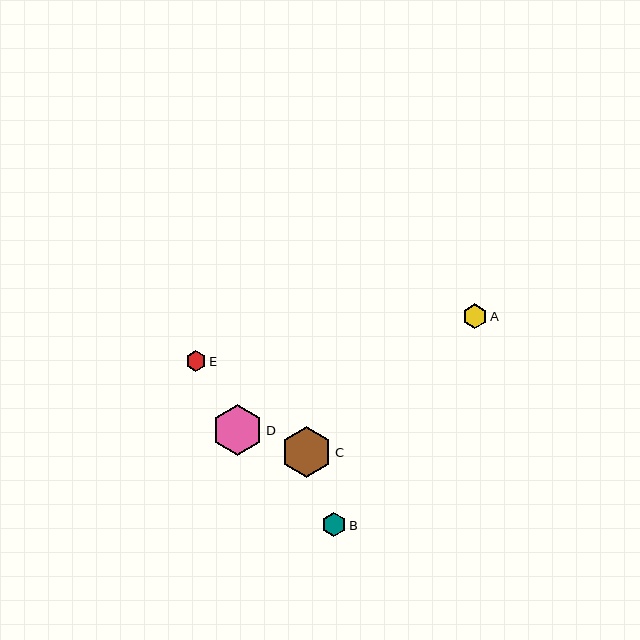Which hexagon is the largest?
Hexagon C is the largest with a size of approximately 51 pixels.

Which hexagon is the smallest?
Hexagon E is the smallest with a size of approximately 20 pixels.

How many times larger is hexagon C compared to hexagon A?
Hexagon C is approximately 2.1 times the size of hexagon A.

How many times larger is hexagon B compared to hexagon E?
Hexagon B is approximately 1.2 times the size of hexagon E.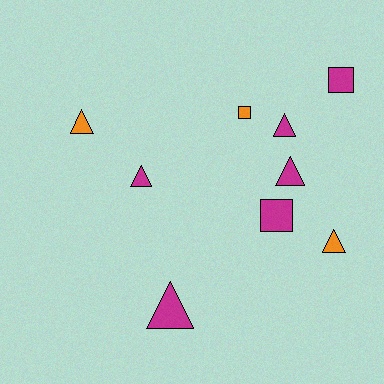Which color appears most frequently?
Magenta, with 6 objects.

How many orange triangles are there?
There are 2 orange triangles.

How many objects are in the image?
There are 9 objects.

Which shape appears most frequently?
Triangle, with 6 objects.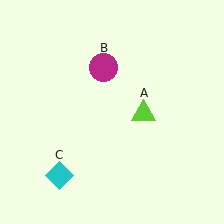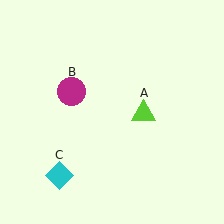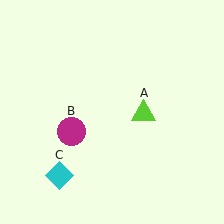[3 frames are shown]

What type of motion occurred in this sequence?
The magenta circle (object B) rotated counterclockwise around the center of the scene.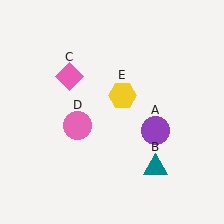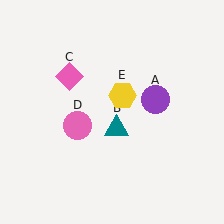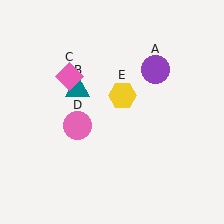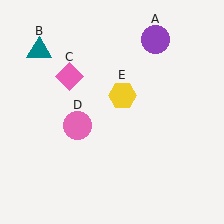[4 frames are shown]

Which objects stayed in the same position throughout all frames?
Pink diamond (object C) and pink circle (object D) and yellow hexagon (object E) remained stationary.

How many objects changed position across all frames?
2 objects changed position: purple circle (object A), teal triangle (object B).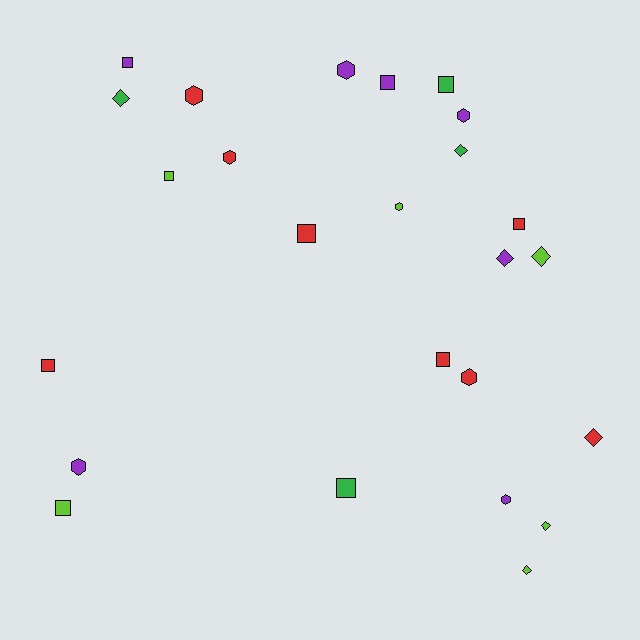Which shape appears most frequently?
Square, with 10 objects.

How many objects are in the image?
There are 25 objects.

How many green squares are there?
There are 2 green squares.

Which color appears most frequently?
Red, with 8 objects.